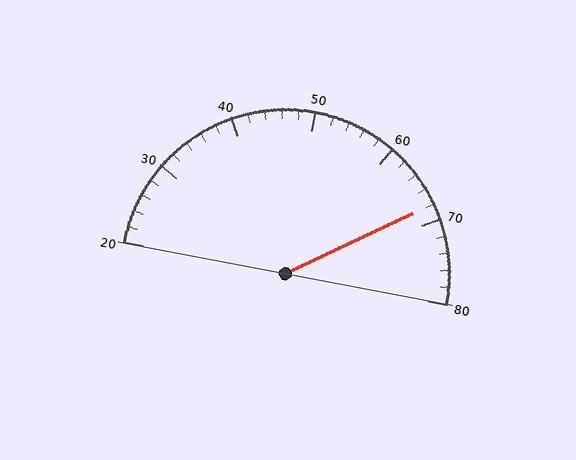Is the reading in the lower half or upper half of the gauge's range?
The reading is in the upper half of the range (20 to 80).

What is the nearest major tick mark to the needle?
The nearest major tick mark is 70.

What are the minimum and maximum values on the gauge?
The gauge ranges from 20 to 80.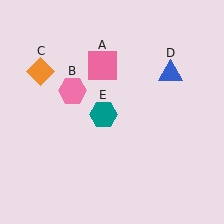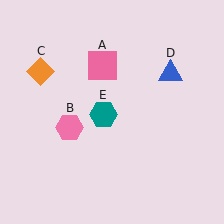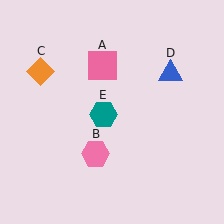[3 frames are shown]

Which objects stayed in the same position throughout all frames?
Pink square (object A) and orange diamond (object C) and blue triangle (object D) and teal hexagon (object E) remained stationary.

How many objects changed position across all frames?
1 object changed position: pink hexagon (object B).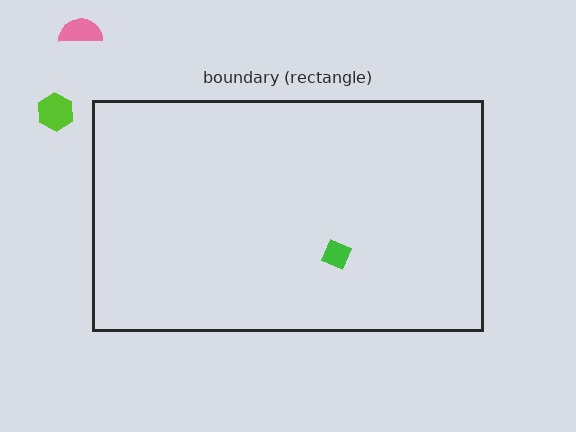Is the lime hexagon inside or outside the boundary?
Outside.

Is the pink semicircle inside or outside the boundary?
Outside.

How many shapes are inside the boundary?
1 inside, 2 outside.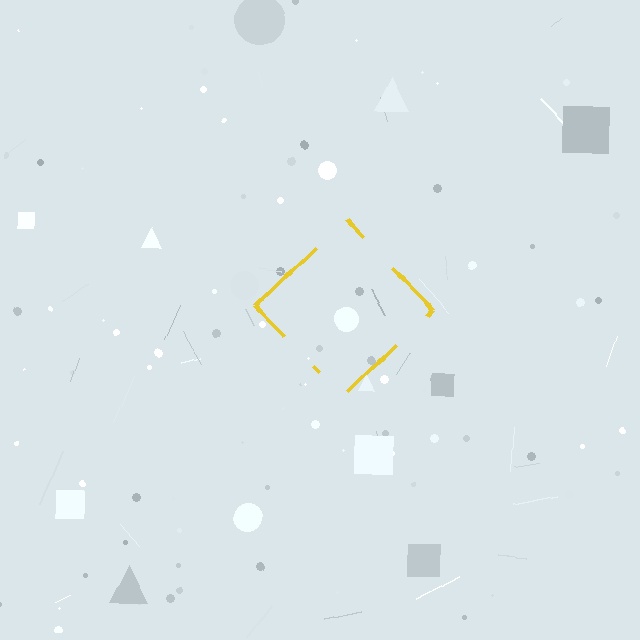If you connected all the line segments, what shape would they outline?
They would outline a diamond.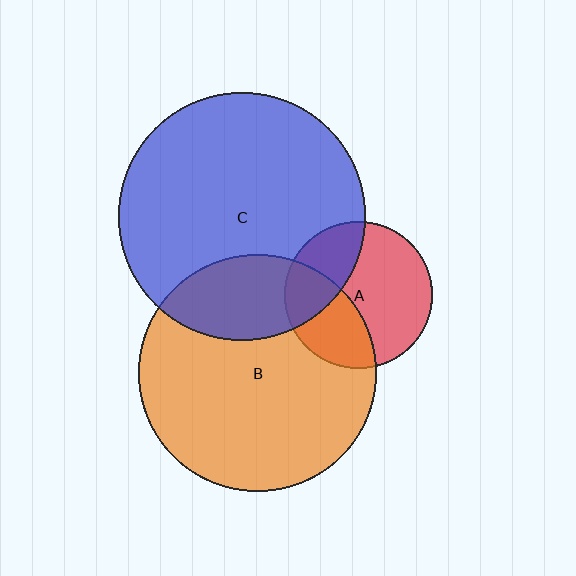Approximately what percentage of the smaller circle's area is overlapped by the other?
Approximately 25%.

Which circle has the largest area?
Circle C (blue).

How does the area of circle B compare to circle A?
Approximately 2.6 times.